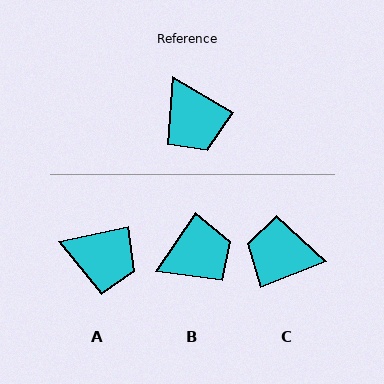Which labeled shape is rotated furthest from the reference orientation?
C, about 128 degrees away.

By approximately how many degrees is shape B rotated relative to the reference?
Approximately 86 degrees counter-clockwise.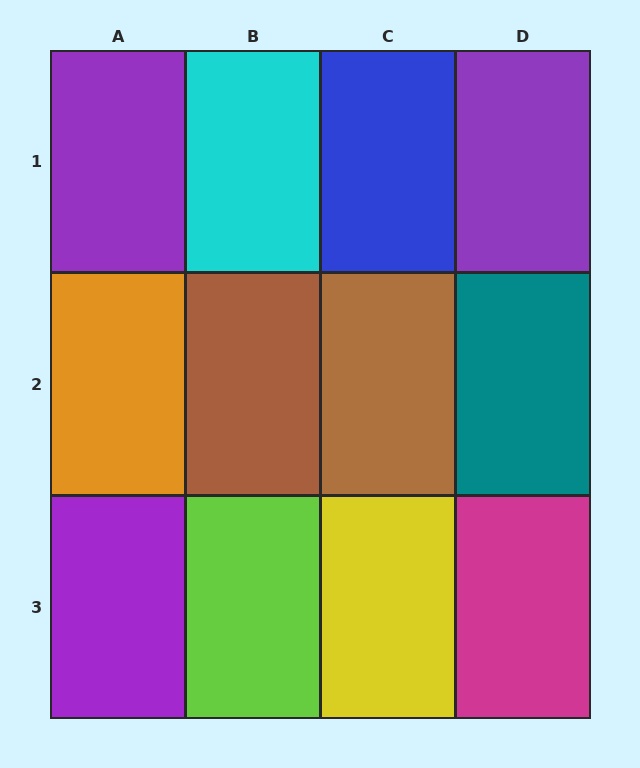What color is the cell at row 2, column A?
Orange.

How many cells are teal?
1 cell is teal.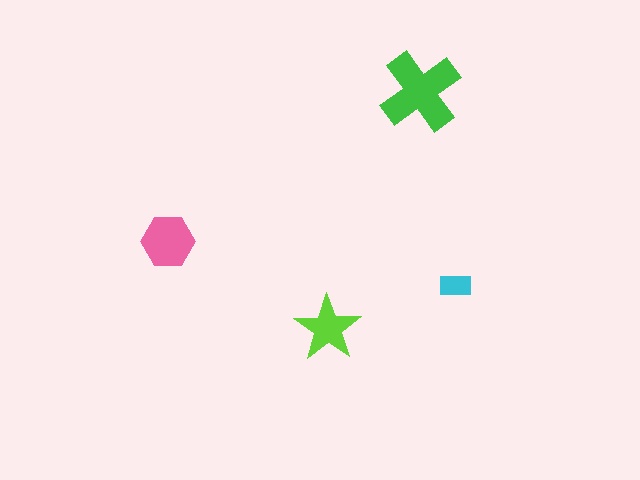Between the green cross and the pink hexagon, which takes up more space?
The green cross.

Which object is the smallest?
The cyan rectangle.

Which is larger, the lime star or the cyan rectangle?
The lime star.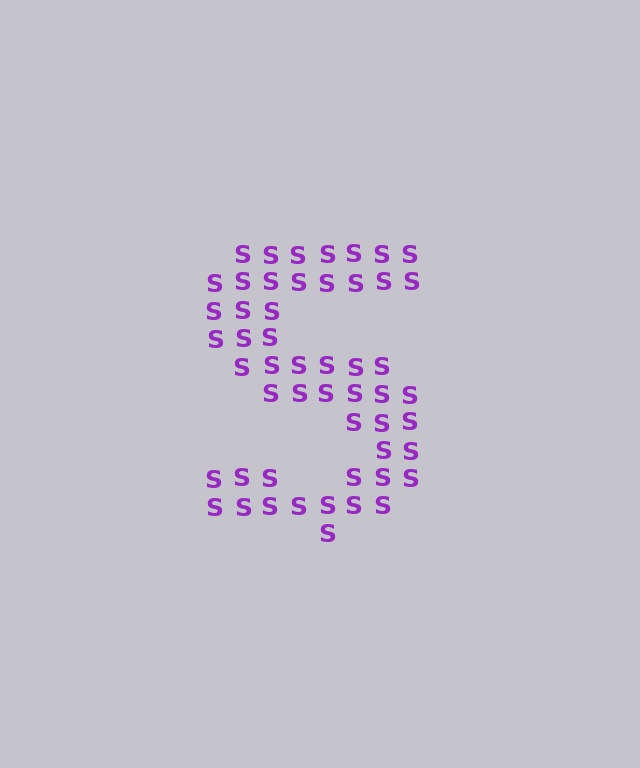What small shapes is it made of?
It is made of small letter S's.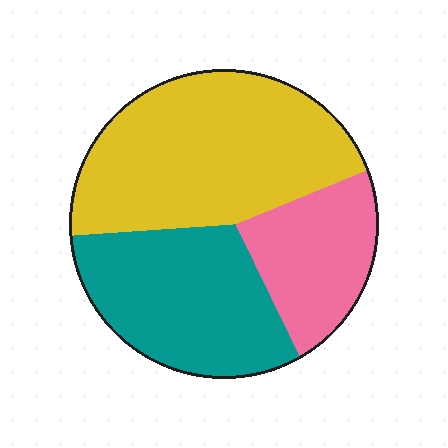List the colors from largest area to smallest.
From largest to smallest: yellow, teal, pink.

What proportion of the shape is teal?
Teal covers roughly 35% of the shape.